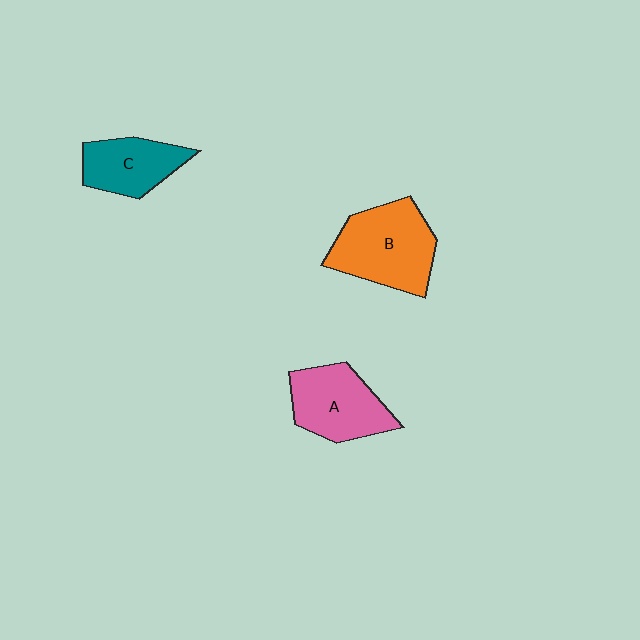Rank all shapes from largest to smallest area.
From largest to smallest: B (orange), A (pink), C (teal).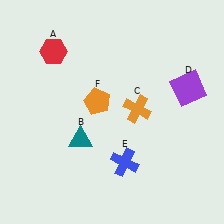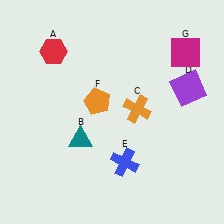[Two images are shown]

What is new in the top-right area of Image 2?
A magenta square (G) was added in the top-right area of Image 2.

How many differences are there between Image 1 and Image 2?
There is 1 difference between the two images.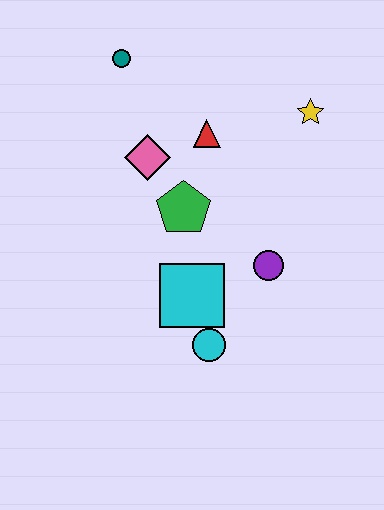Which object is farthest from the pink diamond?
The cyan circle is farthest from the pink diamond.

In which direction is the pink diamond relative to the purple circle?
The pink diamond is to the left of the purple circle.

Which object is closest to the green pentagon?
The pink diamond is closest to the green pentagon.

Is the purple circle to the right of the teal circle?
Yes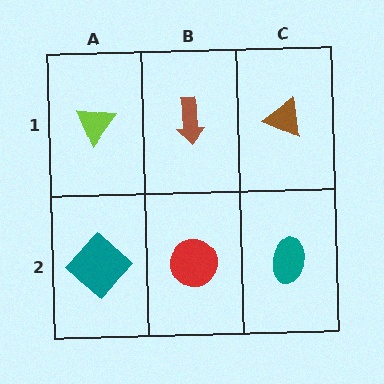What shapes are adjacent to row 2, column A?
A lime triangle (row 1, column A), a red circle (row 2, column B).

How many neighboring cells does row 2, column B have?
3.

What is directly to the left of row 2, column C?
A red circle.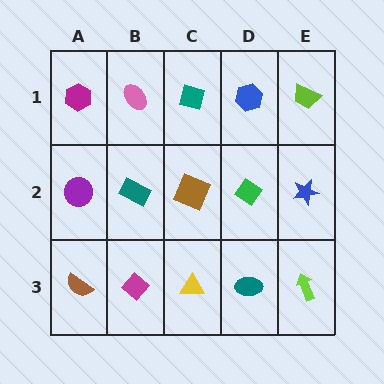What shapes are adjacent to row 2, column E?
A lime trapezoid (row 1, column E), a lime arrow (row 3, column E), a green diamond (row 2, column D).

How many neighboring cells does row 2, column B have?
4.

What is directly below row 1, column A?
A purple circle.